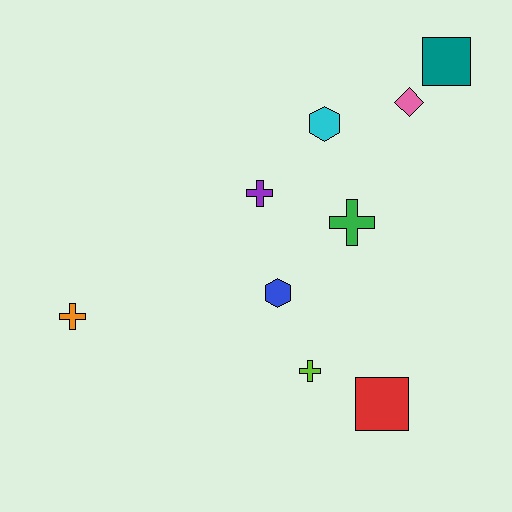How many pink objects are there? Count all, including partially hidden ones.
There is 1 pink object.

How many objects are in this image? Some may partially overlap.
There are 9 objects.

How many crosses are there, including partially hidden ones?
There are 4 crosses.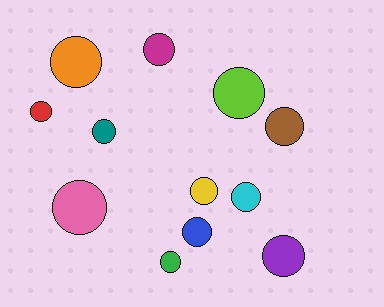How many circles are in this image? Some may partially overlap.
There are 12 circles.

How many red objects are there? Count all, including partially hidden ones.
There is 1 red object.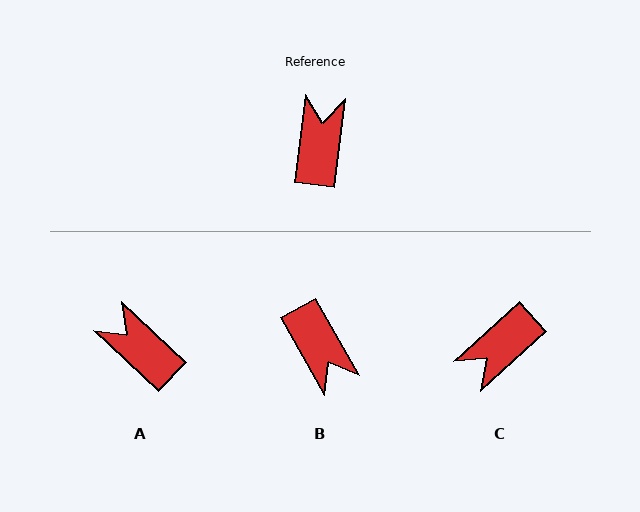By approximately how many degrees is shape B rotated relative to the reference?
Approximately 144 degrees clockwise.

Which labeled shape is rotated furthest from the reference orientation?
B, about 144 degrees away.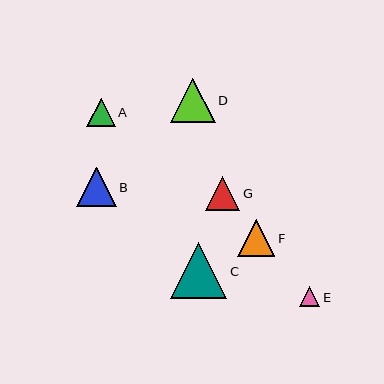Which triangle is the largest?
Triangle C is the largest with a size of approximately 56 pixels.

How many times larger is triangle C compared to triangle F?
Triangle C is approximately 1.5 times the size of triangle F.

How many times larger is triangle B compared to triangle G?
Triangle B is approximately 1.2 times the size of triangle G.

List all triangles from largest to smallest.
From largest to smallest: C, D, B, F, G, A, E.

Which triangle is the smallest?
Triangle E is the smallest with a size of approximately 20 pixels.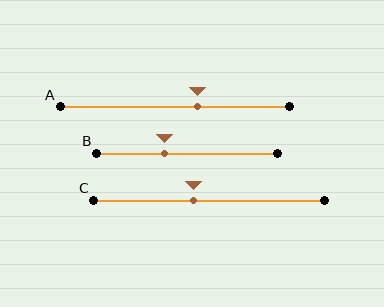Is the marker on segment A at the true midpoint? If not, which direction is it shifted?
No, the marker on segment A is shifted to the right by about 10% of the segment length.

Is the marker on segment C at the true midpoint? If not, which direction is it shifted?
No, the marker on segment C is shifted to the left by about 7% of the segment length.